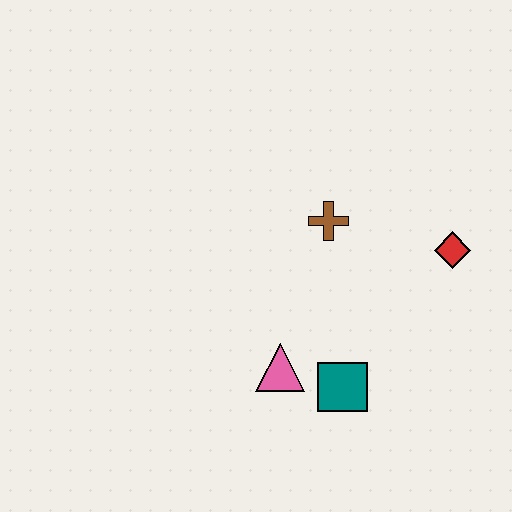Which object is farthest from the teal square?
The red diamond is farthest from the teal square.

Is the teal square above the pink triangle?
No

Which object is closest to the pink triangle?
The teal square is closest to the pink triangle.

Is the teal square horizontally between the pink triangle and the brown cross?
No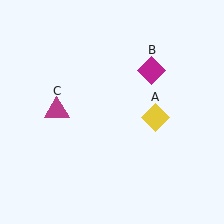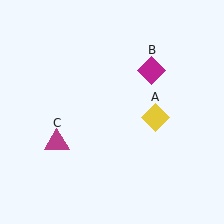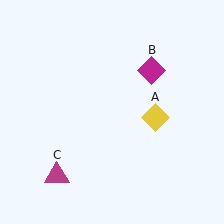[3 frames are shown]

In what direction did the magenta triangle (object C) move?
The magenta triangle (object C) moved down.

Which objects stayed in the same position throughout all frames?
Yellow diamond (object A) and magenta diamond (object B) remained stationary.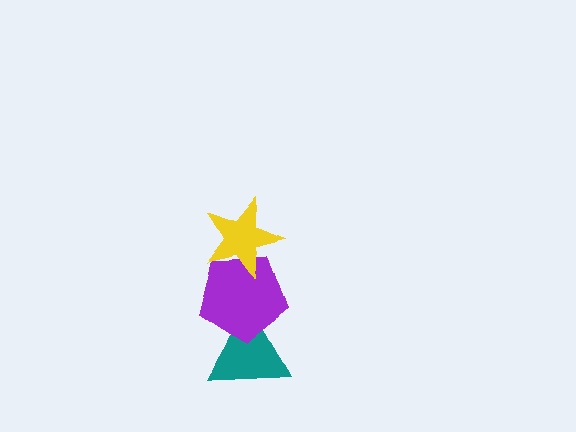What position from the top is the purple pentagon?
The purple pentagon is 2nd from the top.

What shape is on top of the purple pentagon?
The yellow star is on top of the purple pentagon.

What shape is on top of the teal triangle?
The purple pentagon is on top of the teal triangle.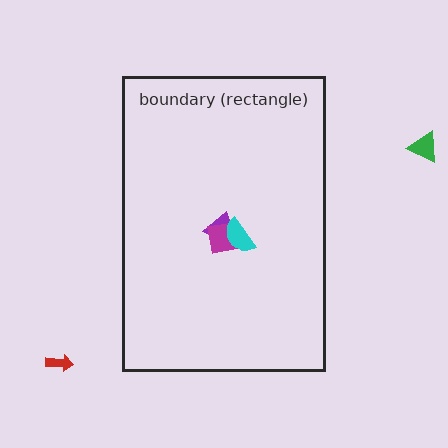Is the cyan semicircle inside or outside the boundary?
Inside.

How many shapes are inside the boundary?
3 inside, 2 outside.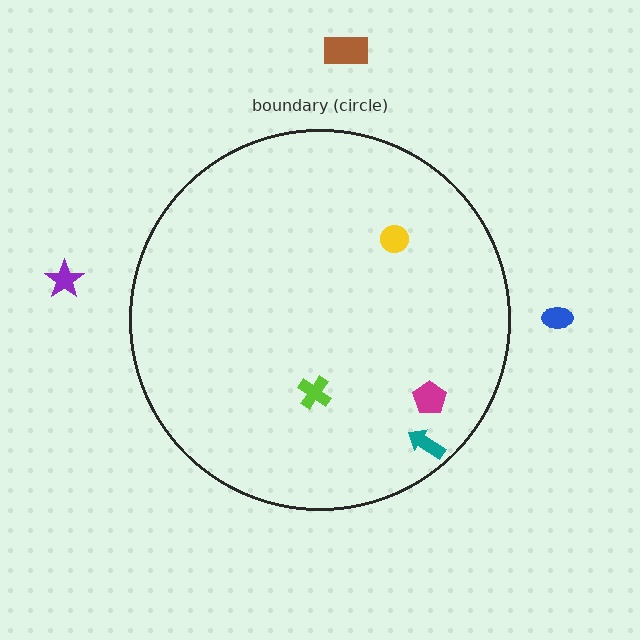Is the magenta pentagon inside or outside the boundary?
Inside.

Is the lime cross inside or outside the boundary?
Inside.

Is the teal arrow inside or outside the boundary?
Inside.